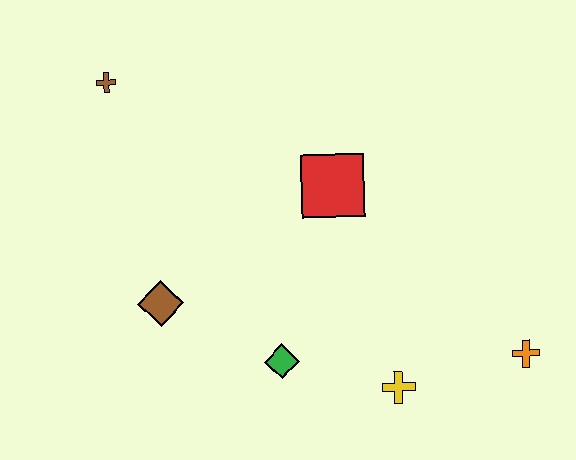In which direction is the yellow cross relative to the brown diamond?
The yellow cross is to the right of the brown diamond.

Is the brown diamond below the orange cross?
No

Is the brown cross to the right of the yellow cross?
No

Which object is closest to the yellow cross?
The green diamond is closest to the yellow cross.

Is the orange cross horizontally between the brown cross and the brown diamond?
No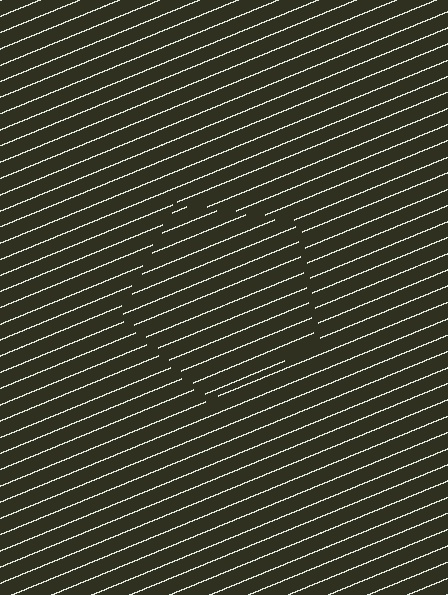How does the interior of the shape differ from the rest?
The interior of the shape contains the same grating, shifted by half a period — the contour is defined by the phase discontinuity where line-ends from the inner and outer gratings abut.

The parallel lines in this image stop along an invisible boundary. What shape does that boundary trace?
An illusory pentagon. The interior of the shape contains the same grating, shifted by half a period — the contour is defined by the phase discontinuity where line-ends from the inner and outer gratings abut.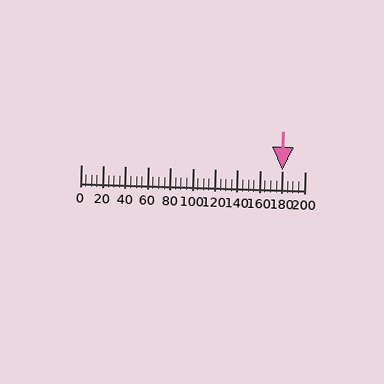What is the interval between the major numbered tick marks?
The major tick marks are spaced 20 units apart.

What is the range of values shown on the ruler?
The ruler shows values from 0 to 200.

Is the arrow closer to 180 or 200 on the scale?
The arrow is closer to 180.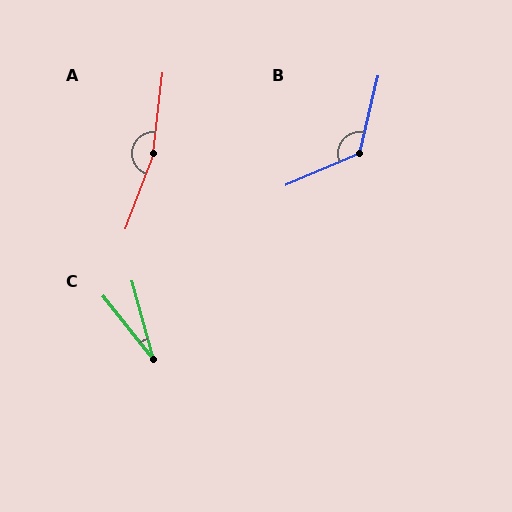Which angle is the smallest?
C, at approximately 23 degrees.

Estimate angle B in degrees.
Approximately 127 degrees.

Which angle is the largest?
A, at approximately 166 degrees.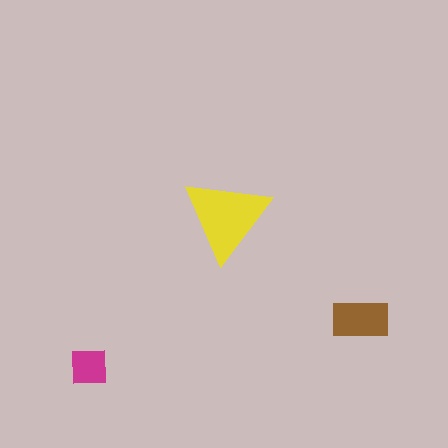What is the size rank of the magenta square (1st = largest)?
3rd.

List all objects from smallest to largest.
The magenta square, the brown rectangle, the yellow triangle.